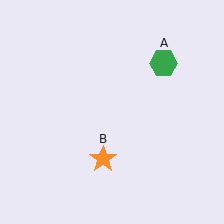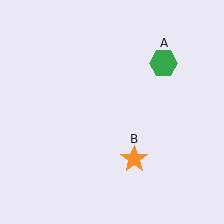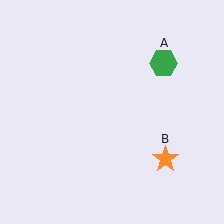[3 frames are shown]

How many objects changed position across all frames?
1 object changed position: orange star (object B).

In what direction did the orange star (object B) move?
The orange star (object B) moved right.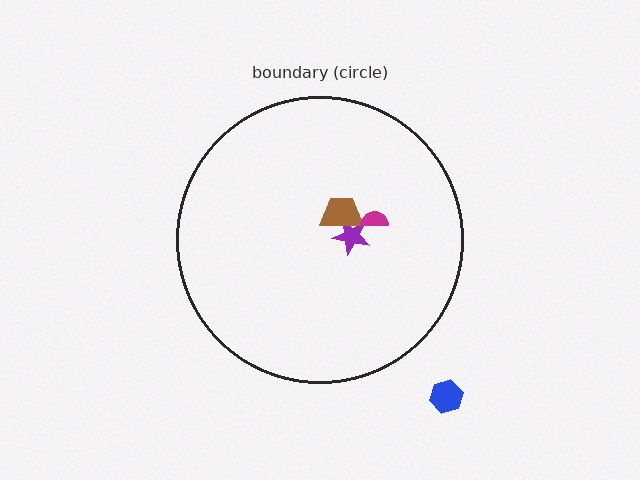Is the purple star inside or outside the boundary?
Inside.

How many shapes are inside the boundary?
3 inside, 1 outside.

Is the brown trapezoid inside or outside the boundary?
Inside.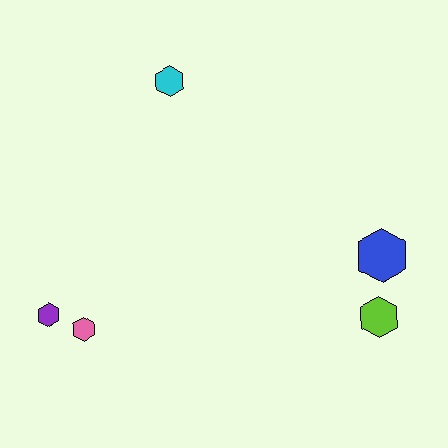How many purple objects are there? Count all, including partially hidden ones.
There is 1 purple object.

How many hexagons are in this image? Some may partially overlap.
There are 5 hexagons.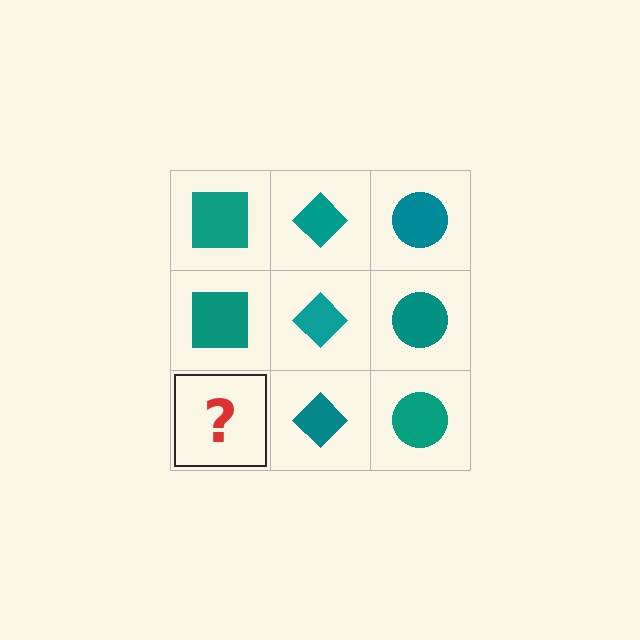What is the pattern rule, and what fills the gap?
The rule is that each column has a consistent shape. The gap should be filled with a teal square.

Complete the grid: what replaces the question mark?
The question mark should be replaced with a teal square.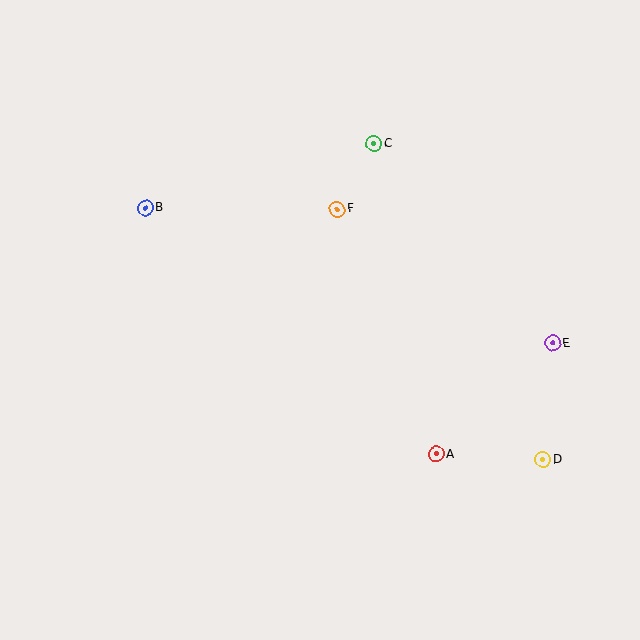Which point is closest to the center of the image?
Point F at (337, 209) is closest to the center.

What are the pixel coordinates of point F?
Point F is at (337, 209).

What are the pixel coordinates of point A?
Point A is at (436, 454).